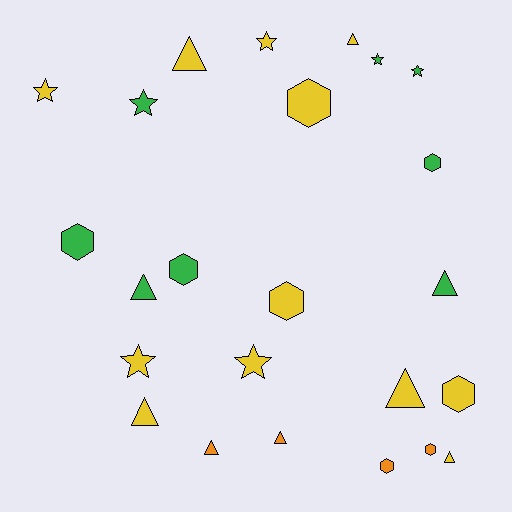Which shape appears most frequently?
Triangle, with 9 objects.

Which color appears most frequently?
Yellow, with 12 objects.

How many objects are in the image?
There are 24 objects.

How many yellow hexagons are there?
There are 3 yellow hexagons.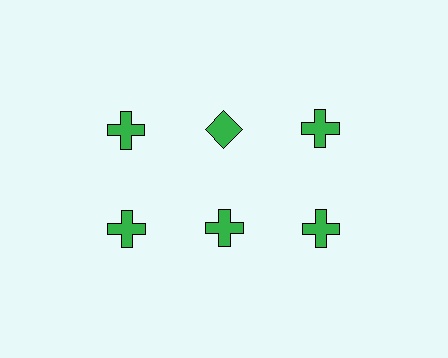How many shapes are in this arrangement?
There are 6 shapes arranged in a grid pattern.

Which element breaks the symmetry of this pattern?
The green diamond in the top row, second from left column breaks the symmetry. All other shapes are green crosses.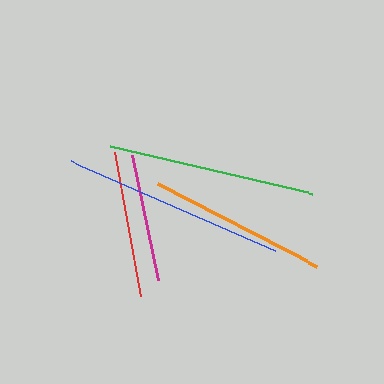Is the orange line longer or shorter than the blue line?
The blue line is longer than the orange line.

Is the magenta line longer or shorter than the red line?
The red line is longer than the magenta line.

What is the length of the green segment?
The green segment is approximately 208 pixels long.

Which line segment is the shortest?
The magenta line is the shortest at approximately 128 pixels.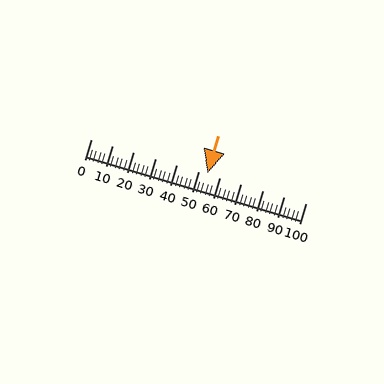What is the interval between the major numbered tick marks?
The major tick marks are spaced 10 units apart.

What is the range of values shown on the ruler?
The ruler shows values from 0 to 100.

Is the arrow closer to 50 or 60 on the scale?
The arrow is closer to 50.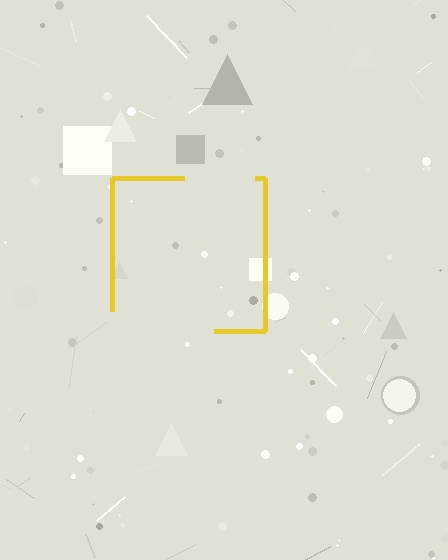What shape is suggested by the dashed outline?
The dashed outline suggests a square.